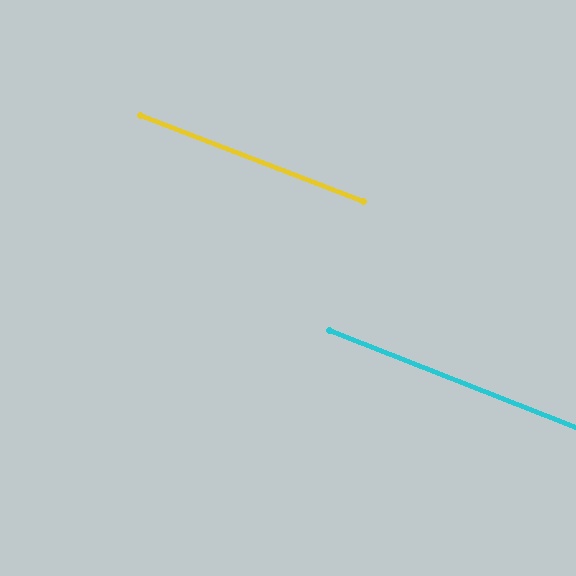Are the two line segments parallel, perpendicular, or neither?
Parallel — their directions differ by only 0.3°.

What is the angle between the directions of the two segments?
Approximately 0 degrees.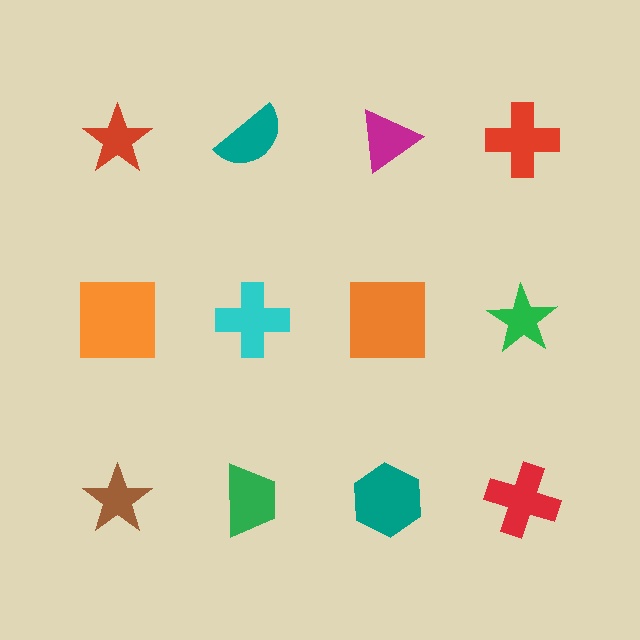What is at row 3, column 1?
A brown star.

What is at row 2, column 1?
An orange square.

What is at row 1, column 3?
A magenta triangle.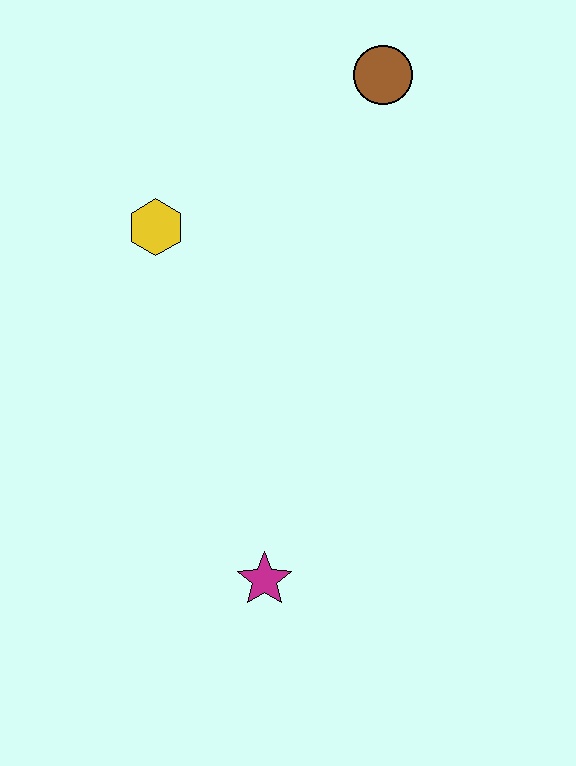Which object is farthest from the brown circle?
The magenta star is farthest from the brown circle.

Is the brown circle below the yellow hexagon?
No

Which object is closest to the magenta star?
The yellow hexagon is closest to the magenta star.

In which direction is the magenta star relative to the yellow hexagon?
The magenta star is below the yellow hexagon.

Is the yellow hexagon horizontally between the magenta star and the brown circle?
No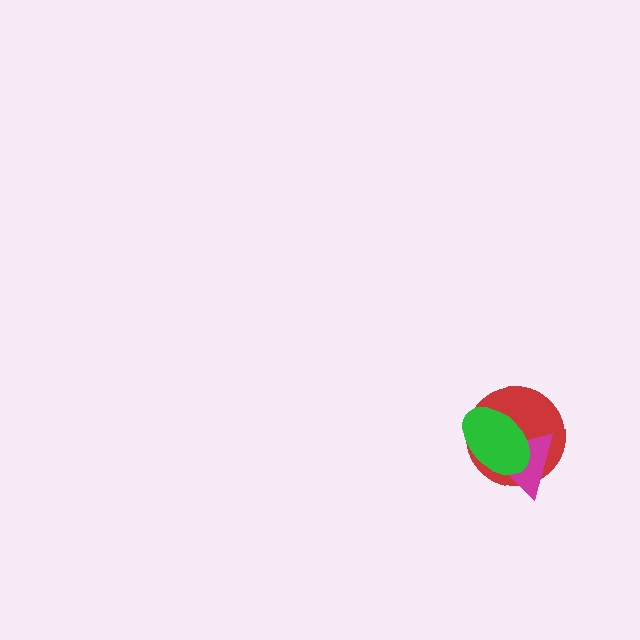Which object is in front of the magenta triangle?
The green ellipse is in front of the magenta triangle.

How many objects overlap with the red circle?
2 objects overlap with the red circle.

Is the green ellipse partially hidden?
No, no other shape covers it.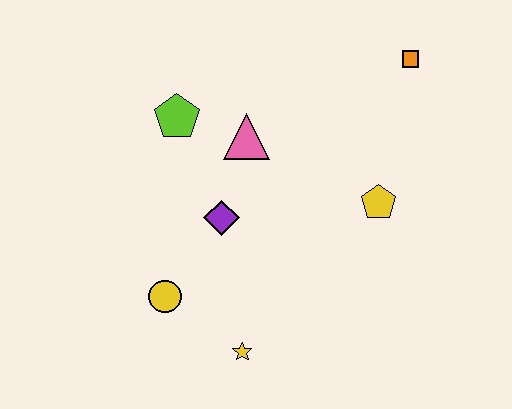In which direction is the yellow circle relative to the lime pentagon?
The yellow circle is below the lime pentagon.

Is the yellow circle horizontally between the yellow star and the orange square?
No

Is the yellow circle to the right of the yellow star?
No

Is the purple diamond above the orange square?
No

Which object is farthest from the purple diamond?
The orange square is farthest from the purple diamond.